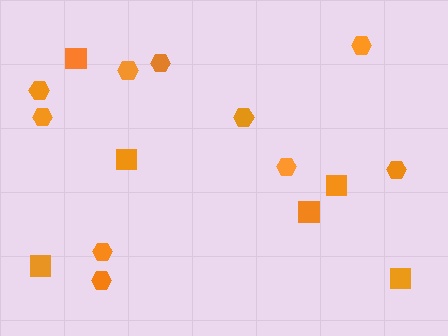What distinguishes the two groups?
There are 2 groups: one group of hexagons (10) and one group of squares (6).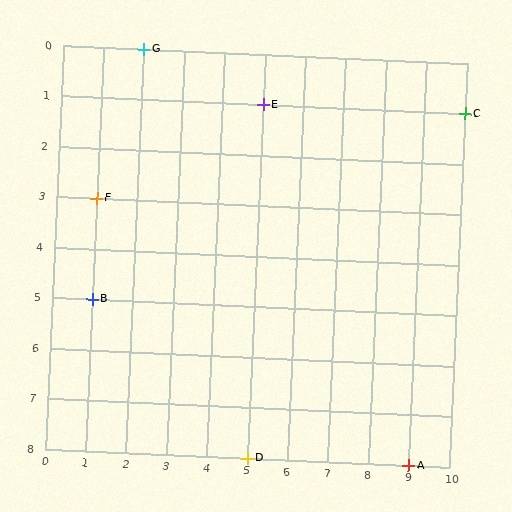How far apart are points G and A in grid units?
Points G and A are 7 columns and 8 rows apart (about 10.6 grid units diagonally).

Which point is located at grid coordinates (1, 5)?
Point B is at (1, 5).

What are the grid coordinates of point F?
Point F is at grid coordinates (1, 3).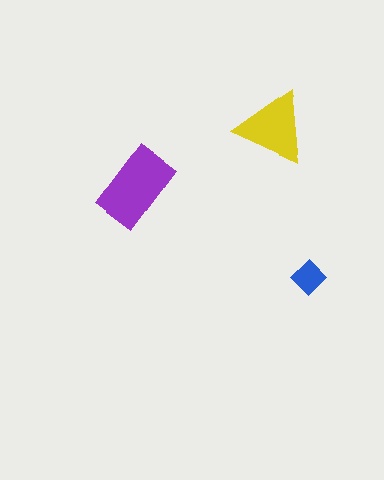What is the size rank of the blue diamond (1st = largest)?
3rd.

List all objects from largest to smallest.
The purple rectangle, the yellow triangle, the blue diamond.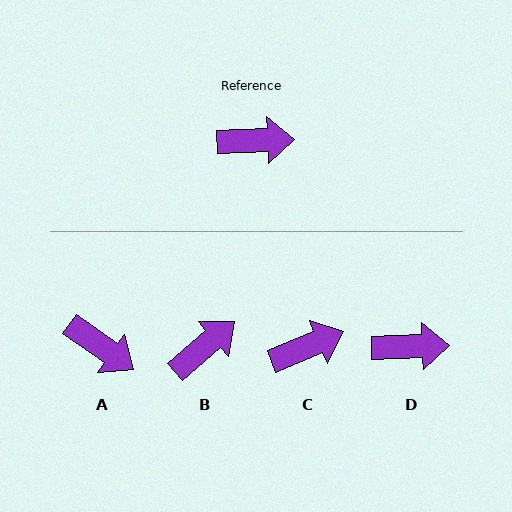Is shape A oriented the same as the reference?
No, it is off by about 37 degrees.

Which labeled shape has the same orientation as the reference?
D.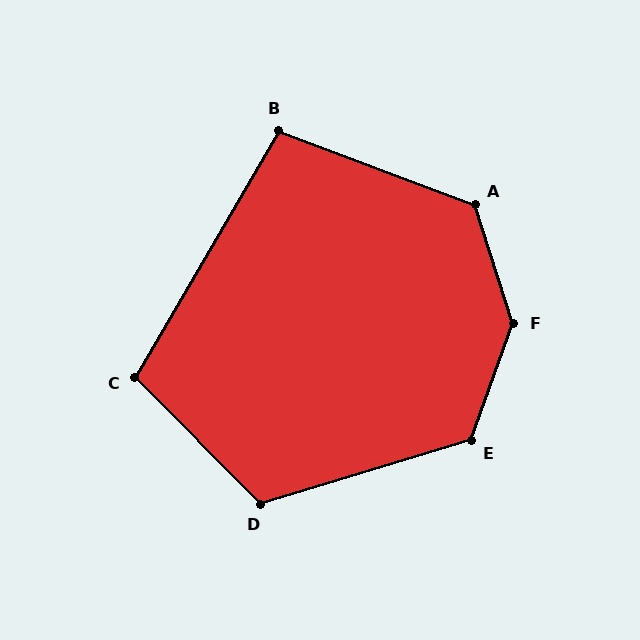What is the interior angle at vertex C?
Approximately 105 degrees (obtuse).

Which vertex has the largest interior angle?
F, at approximately 143 degrees.